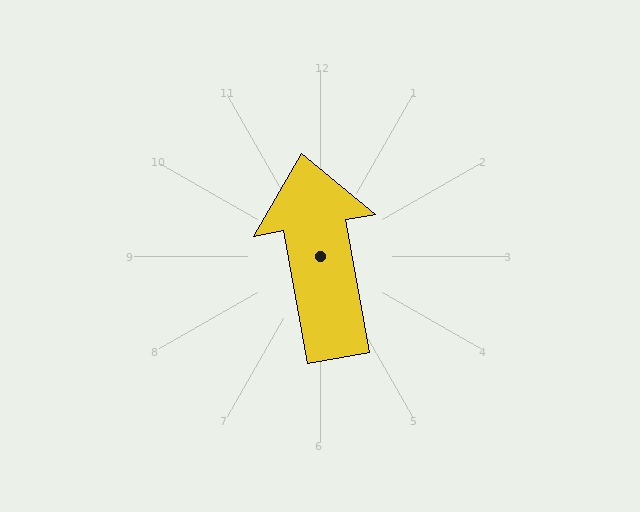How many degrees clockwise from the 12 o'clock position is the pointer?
Approximately 350 degrees.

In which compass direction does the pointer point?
North.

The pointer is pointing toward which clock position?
Roughly 12 o'clock.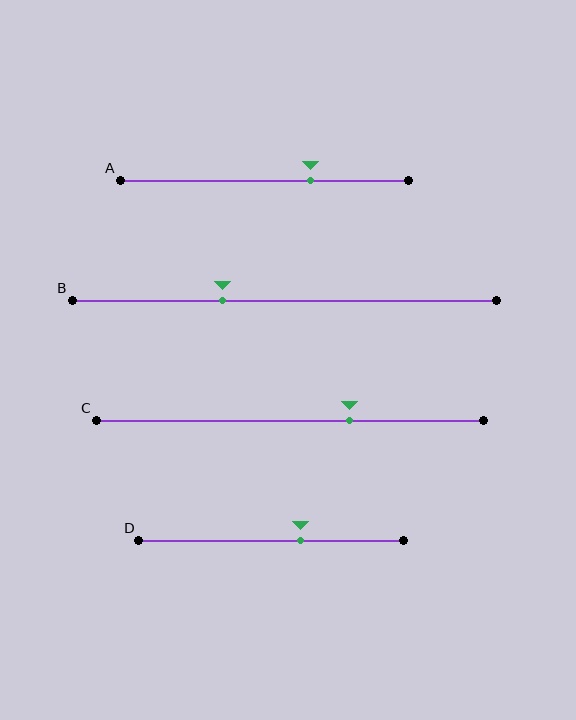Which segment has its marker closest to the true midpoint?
Segment D has its marker closest to the true midpoint.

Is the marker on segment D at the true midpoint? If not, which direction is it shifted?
No, the marker on segment D is shifted to the right by about 11% of the segment length.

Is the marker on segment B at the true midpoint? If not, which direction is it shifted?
No, the marker on segment B is shifted to the left by about 15% of the segment length.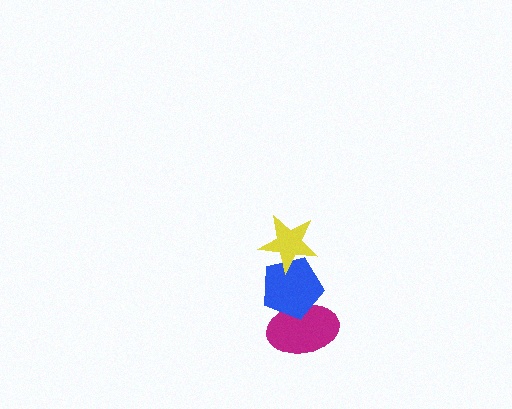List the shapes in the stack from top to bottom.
From top to bottom: the yellow star, the blue pentagon, the magenta ellipse.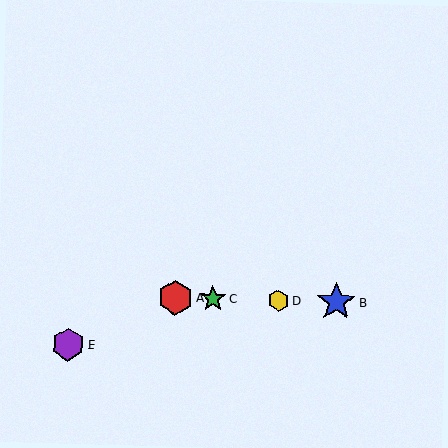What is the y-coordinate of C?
Object C is at y≈299.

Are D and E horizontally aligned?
No, D is at y≈300 and E is at y≈345.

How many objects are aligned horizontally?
4 objects (A, B, C, D) are aligned horizontally.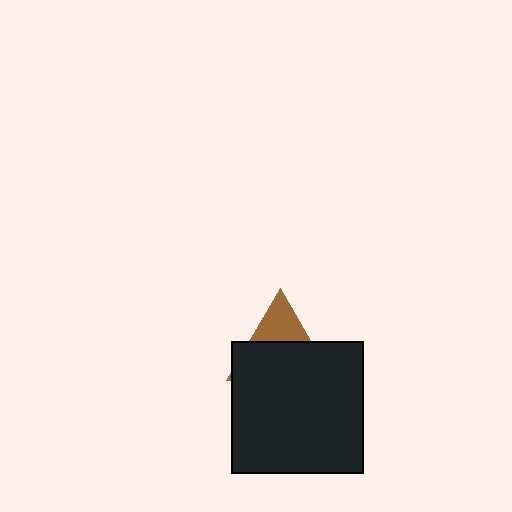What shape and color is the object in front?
The object in front is a black square.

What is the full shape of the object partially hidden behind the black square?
The partially hidden object is a brown triangle.